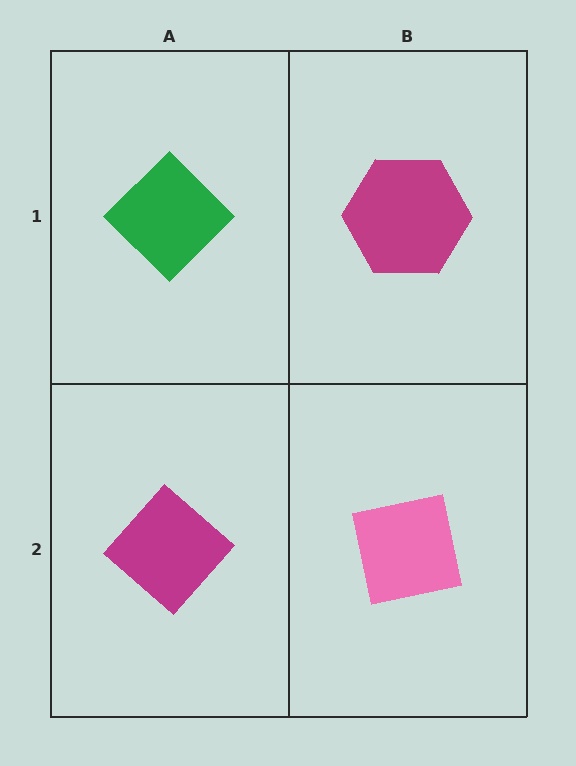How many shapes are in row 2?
2 shapes.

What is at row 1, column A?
A green diamond.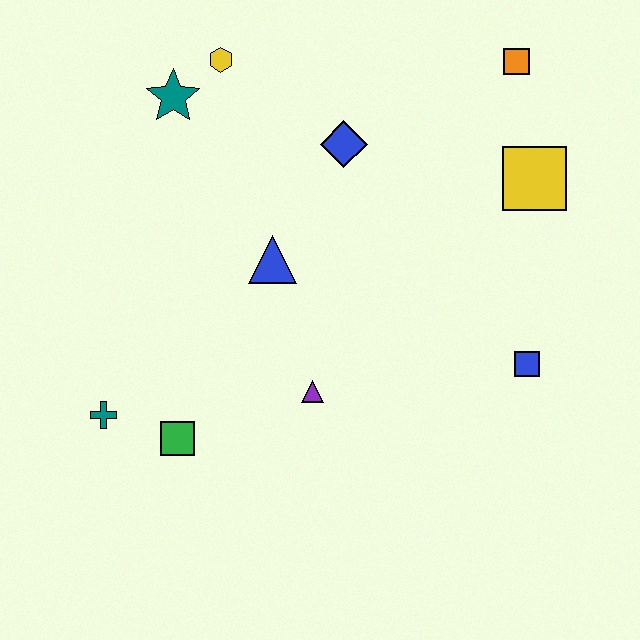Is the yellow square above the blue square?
Yes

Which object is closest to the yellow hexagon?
The teal star is closest to the yellow hexagon.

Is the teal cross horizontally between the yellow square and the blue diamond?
No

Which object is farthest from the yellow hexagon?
The blue square is farthest from the yellow hexagon.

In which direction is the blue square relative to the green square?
The blue square is to the right of the green square.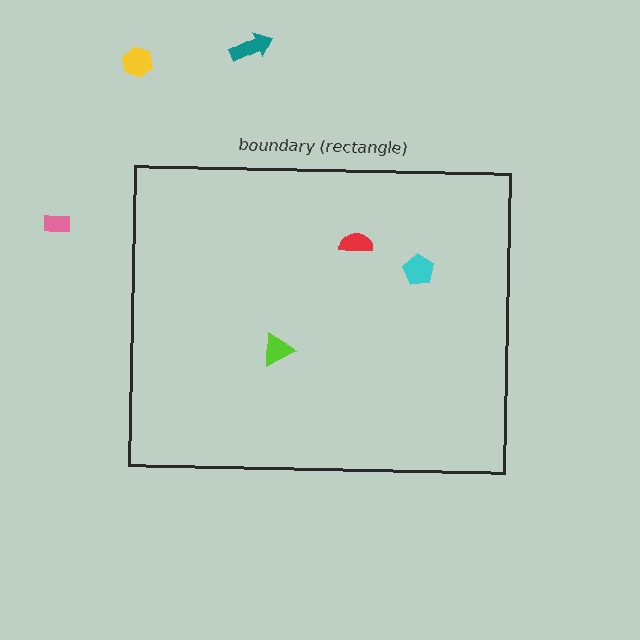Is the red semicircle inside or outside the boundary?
Inside.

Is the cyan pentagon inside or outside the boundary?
Inside.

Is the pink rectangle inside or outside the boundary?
Outside.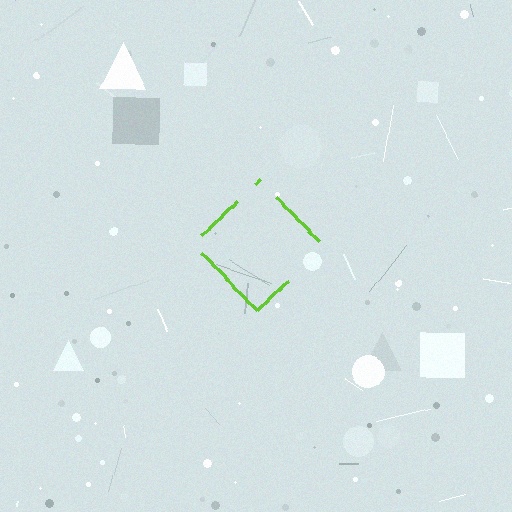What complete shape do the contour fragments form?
The contour fragments form a diamond.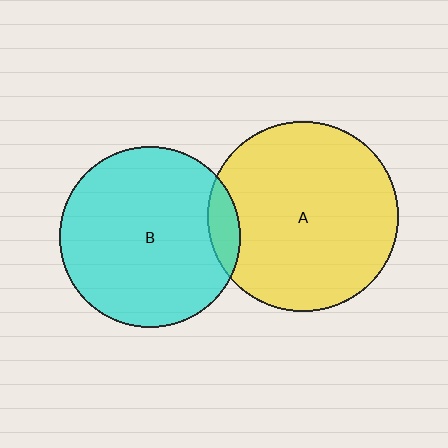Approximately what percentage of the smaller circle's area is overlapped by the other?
Approximately 10%.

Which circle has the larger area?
Circle A (yellow).